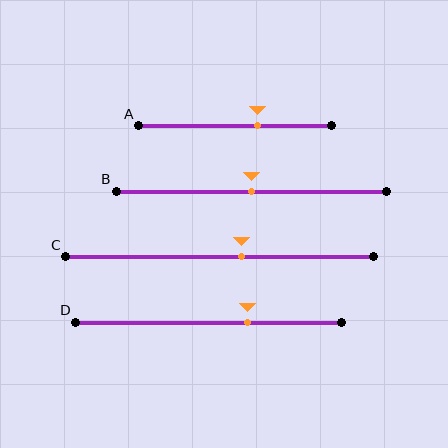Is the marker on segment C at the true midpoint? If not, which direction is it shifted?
No, the marker on segment C is shifted to the right by about 7% of the segment length.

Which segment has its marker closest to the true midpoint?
Segment B has its marker closest to the true midpoint.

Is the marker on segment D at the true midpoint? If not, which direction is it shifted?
No, the marker on segment D is shifted to the right by about 15% of the segment length.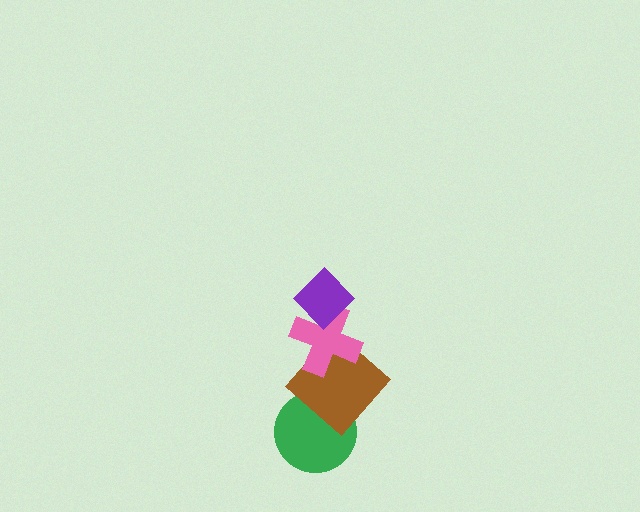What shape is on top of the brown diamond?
The pink cross is on top of the brown diamond.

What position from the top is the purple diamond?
The purple diamond is 1st from the top.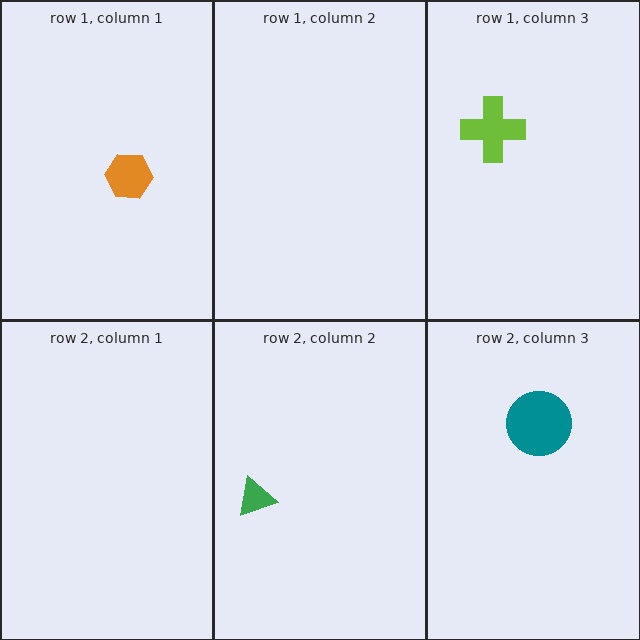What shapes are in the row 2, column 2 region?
The green triangle.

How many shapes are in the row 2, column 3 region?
1.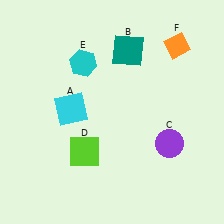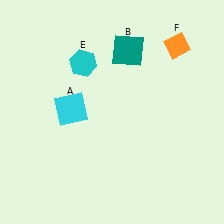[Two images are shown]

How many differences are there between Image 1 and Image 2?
There are 2 differences between the two images.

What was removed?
The lime square (D), the purple circle (C) were removed in Image 2.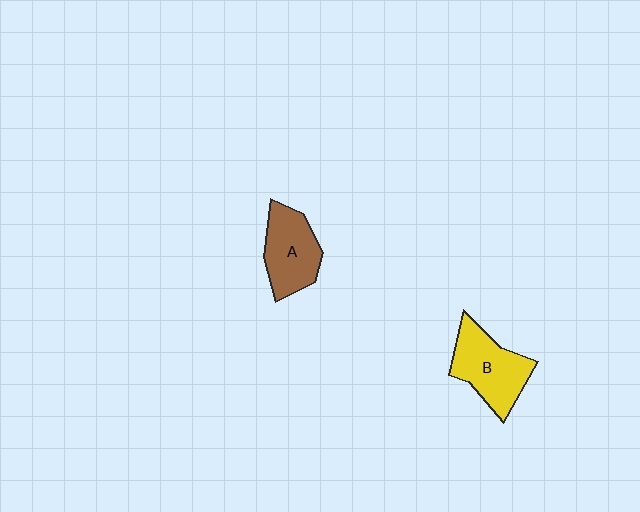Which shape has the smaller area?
Shape A (brown).